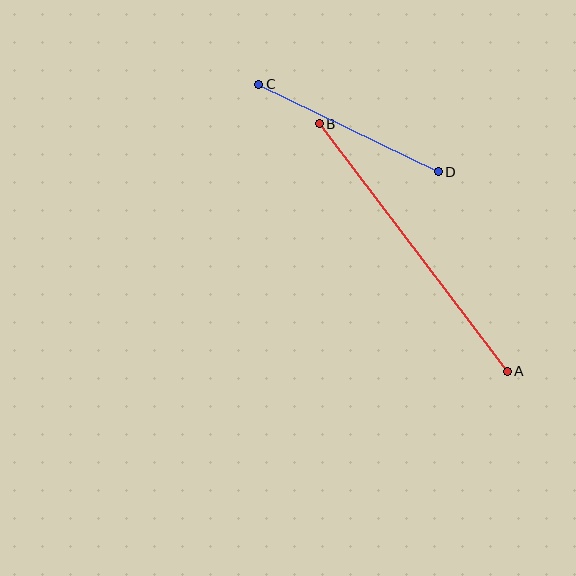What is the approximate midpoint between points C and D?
The midpoint is at approximately (348, 128) pixels.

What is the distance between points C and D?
The distance is approximately 200 pixels.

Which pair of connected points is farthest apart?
Points A and B are farthest apart.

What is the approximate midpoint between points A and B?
The midpoint is at approximately (413, 248) pixels.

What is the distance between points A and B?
The distance is approximately 311 pixels.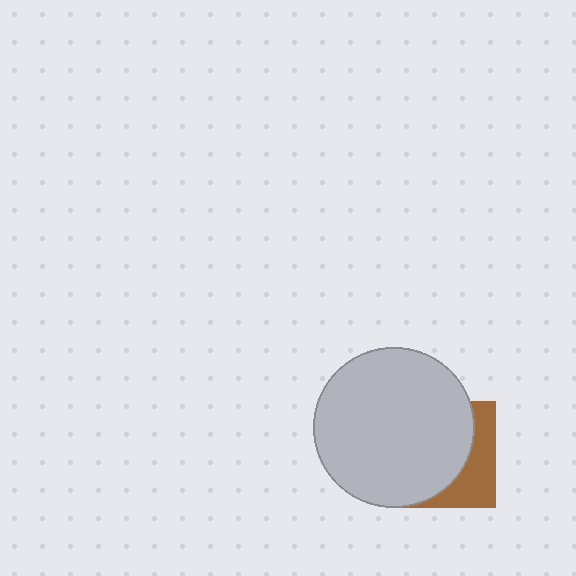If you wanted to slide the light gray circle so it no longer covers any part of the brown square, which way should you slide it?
Slide it left — that is the most direct way to separate the two shapes.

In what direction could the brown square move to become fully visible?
The brown square could move right. That would shift it out from behind the light gray circle entirely.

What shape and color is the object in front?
The object in front is a light gray circle.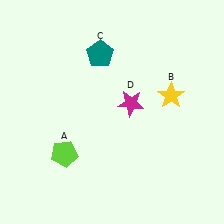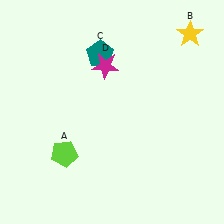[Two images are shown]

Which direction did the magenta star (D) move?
The magenta star (D) moved up.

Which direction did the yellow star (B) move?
The yellow star (B) moved up.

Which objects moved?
The objects that moved are: the yellow star (B), the magenta star (D).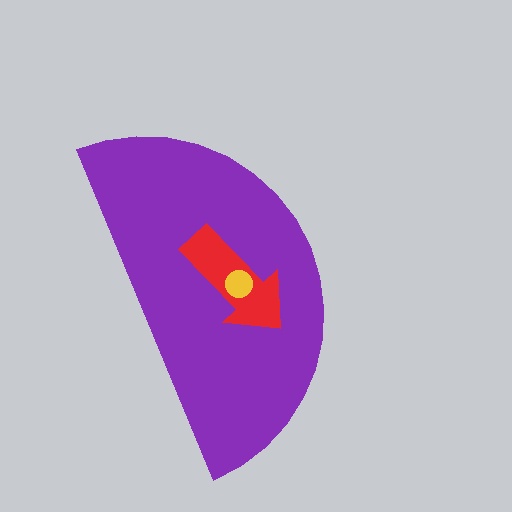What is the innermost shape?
The yellow circle.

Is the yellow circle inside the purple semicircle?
Yes.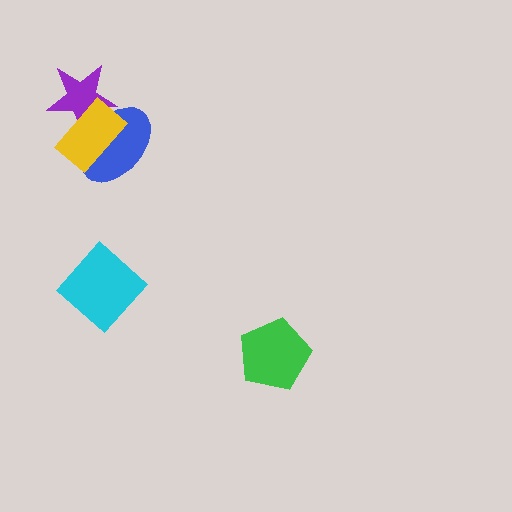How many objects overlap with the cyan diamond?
0 objects overlap with the cyan diamond.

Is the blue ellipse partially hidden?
Yes, it is partially covered by another shape.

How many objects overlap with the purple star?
2 objects overlap with the purple star.